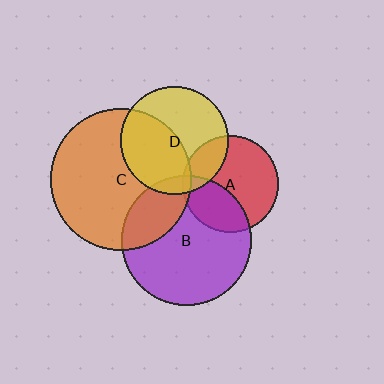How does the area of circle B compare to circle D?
Approximately 1.4 times.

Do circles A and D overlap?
Yes.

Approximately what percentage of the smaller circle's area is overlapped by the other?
Approximately 20%.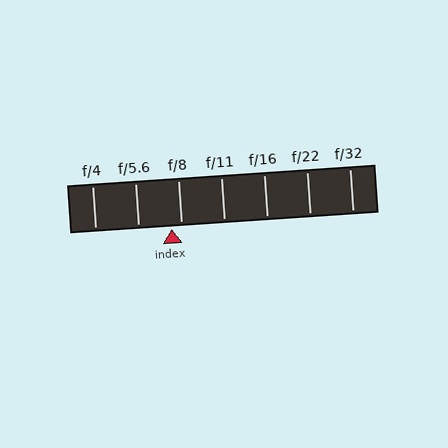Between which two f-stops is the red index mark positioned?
The index mark is between f/5.6 and f/8.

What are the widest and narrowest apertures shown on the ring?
The widest aperture shown is f/4 and the narrowest is f/32.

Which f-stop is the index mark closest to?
The index mark is closest to f/8.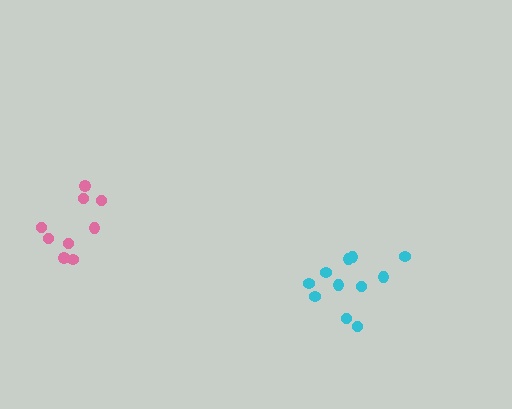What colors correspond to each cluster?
The clusters are colored: pink, cyan.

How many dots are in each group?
Group 1: 9 dots, Group 2: 11 dots (20 total).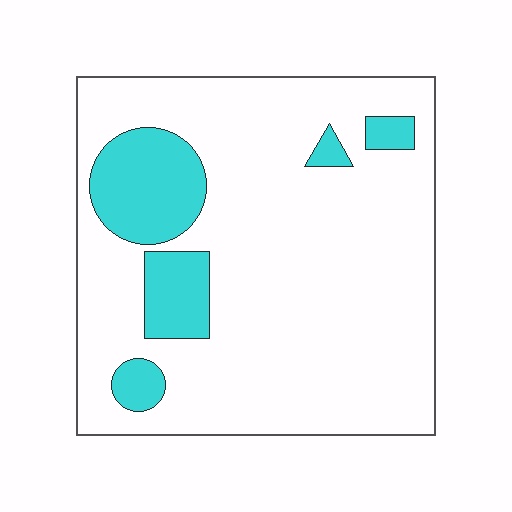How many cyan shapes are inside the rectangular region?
5.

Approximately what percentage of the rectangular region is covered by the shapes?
Approximately 15%.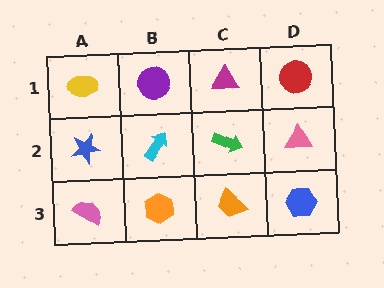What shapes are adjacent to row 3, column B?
A cyan arrow (row 2, column B), a pink semicircle (row 3, column A), an orange trapezoid (row 3, column C).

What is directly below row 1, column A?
A blue star.